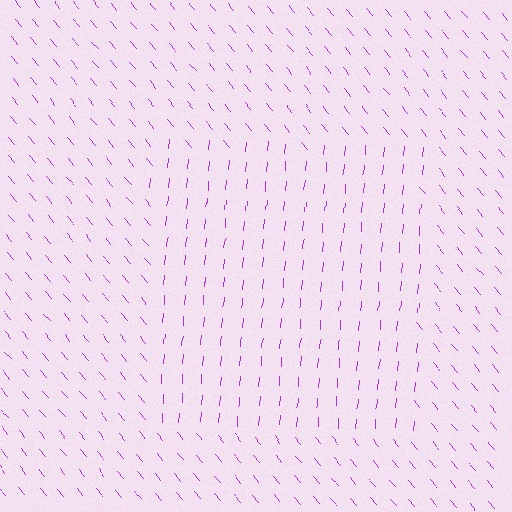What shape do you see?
I see a rectangle.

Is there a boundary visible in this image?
Yes, there is a texture boundary formed by a change in line orientation.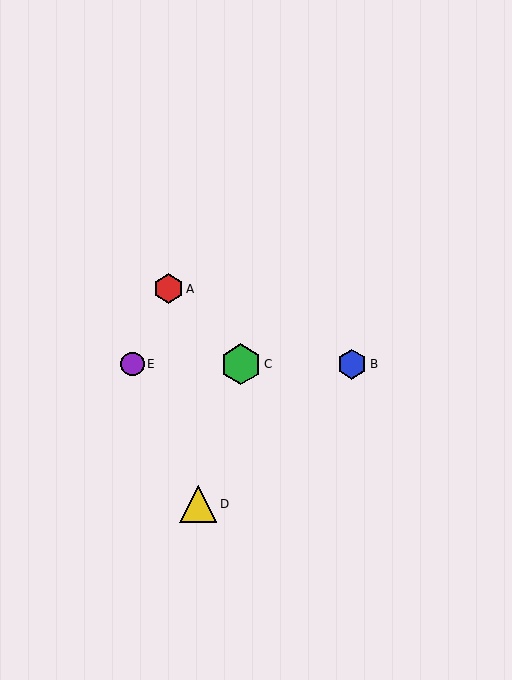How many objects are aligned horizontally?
3 objects (B, C, E) are aligned horizontally.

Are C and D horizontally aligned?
No, C is at y≈364 and D is at y≈504.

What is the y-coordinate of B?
Object B is at y≈364.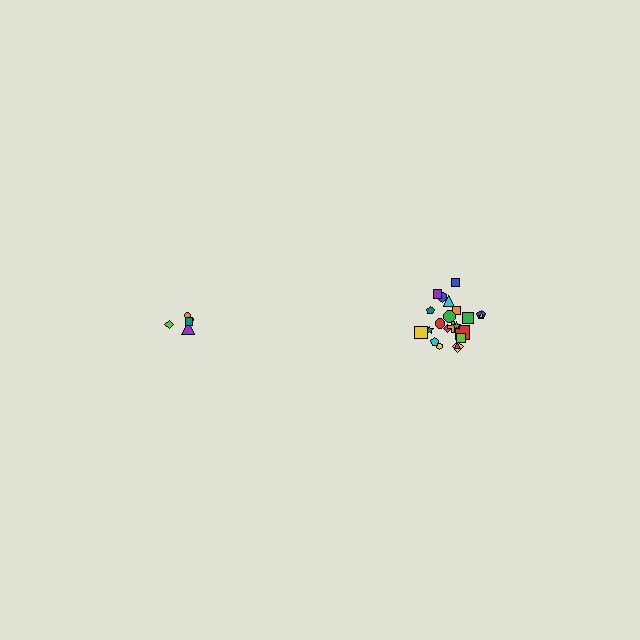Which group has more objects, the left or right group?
The right group.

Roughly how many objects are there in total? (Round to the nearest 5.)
Roughly 25 objects in total.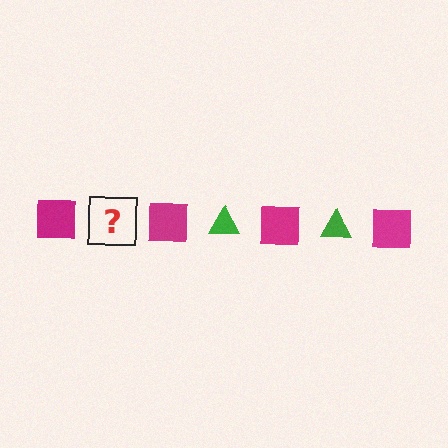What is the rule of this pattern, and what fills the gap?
The rule is that the pattern alternates between magenta square and green triangle. The gap should be filled with a green triangle.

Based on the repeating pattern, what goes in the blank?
The blank should be a green triangle.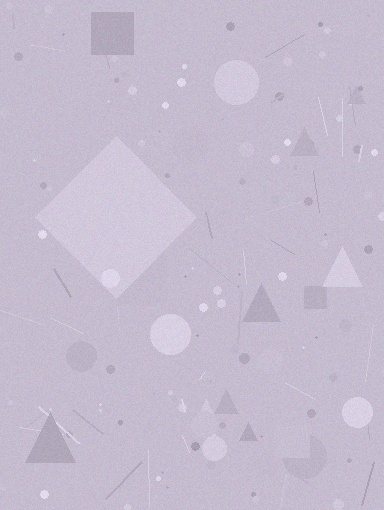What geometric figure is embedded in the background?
A diamond is embedded in the background.